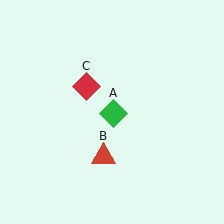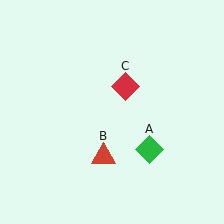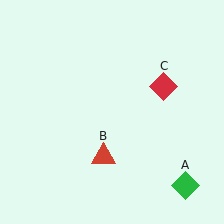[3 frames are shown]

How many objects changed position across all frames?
2 objects changed position: green diamond (object A), red diamond (object C).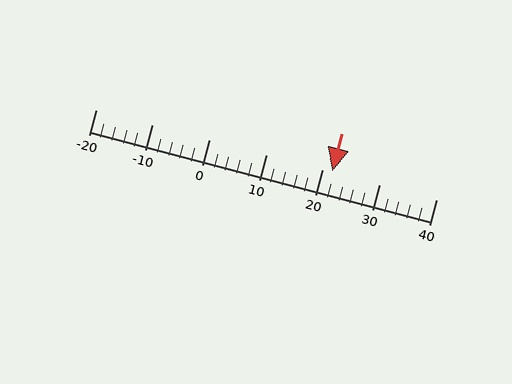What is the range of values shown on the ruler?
The ruler shows values from -20 to 40.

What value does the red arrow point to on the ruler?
The red arrow points to approximately 22.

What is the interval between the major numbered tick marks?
The major tick marks are spaced 10 units apart.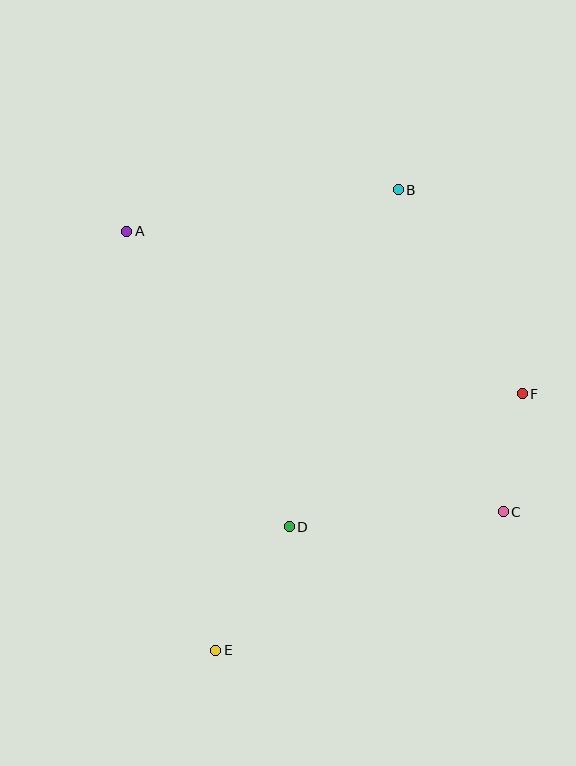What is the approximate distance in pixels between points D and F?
The distance between D and F is approximately 268 pixels.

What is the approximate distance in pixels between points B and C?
The distance between B and C is approximately 339 pixels.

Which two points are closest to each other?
Points C and F are closest to each other.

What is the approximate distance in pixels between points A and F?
The distance between A and F is approximately 428 pixels.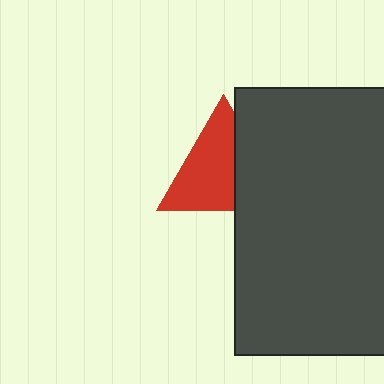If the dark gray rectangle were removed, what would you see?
You would see the complete red triangle.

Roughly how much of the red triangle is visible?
About half of it is visible (roughly 63%).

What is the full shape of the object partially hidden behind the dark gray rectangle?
The partially hidden object is a red triangle.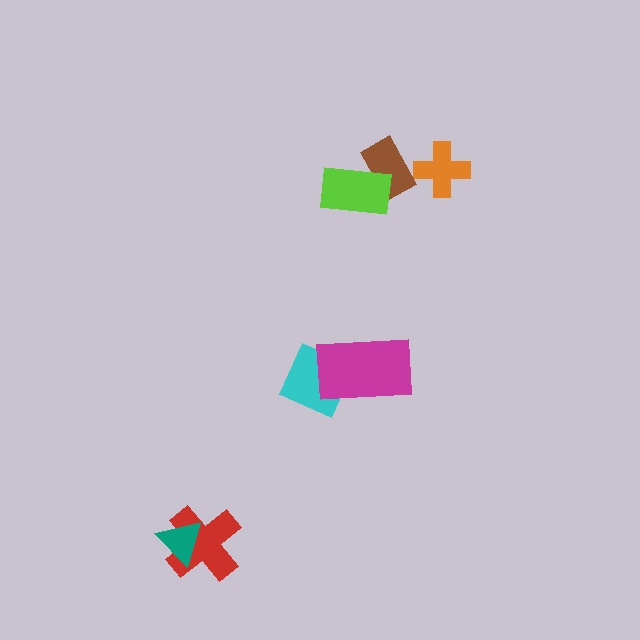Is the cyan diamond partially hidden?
Yes, it is partially covered by another shape.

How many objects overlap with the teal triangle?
1 object overlaps with the teal triangle.